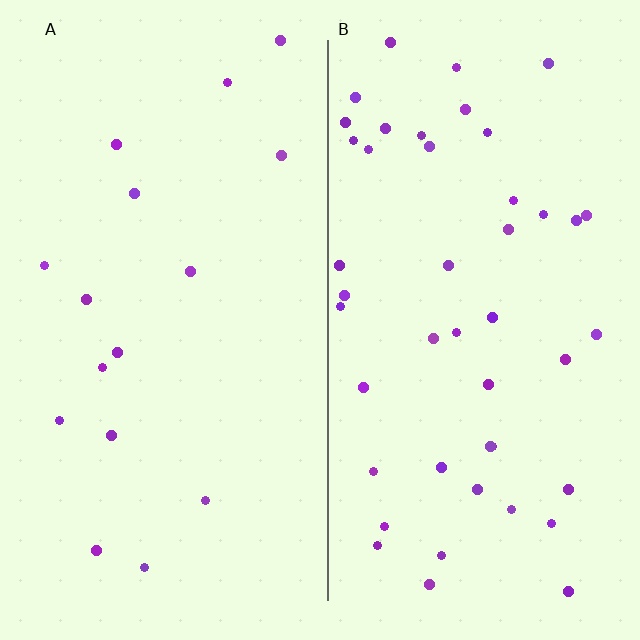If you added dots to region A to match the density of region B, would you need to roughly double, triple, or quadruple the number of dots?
Approximately triple.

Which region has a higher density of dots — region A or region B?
B (the right).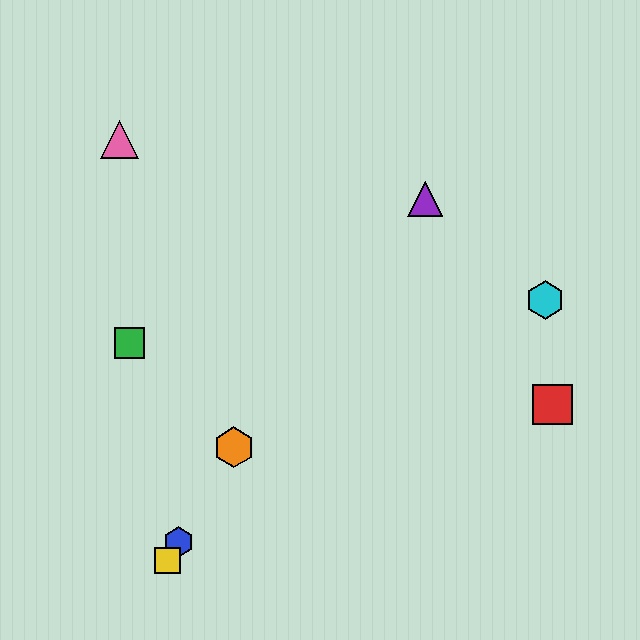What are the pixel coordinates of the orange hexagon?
The orange hexagon is at (234, 447).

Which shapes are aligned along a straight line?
The blue hexagon, the yellow square, the orange hexagon are aligned along a straight line.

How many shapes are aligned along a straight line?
3 shapes (the blue hexagon, the yellow square, the orange hexagon) are aligned along a straight line.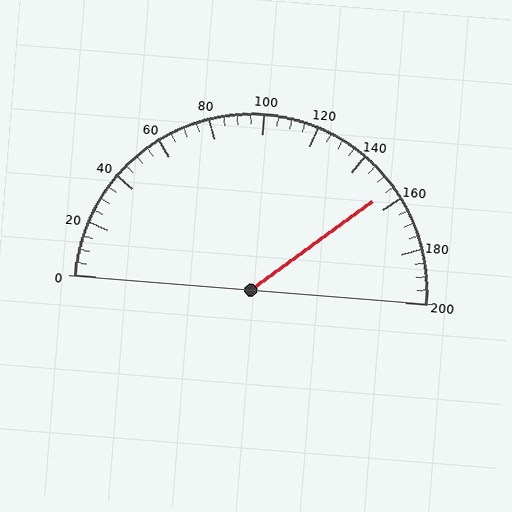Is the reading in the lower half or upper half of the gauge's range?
The reading is in the upper half of the range (0 to 200).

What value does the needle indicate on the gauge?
The needle indicates approximately 155.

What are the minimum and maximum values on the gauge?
The gauge ranges from 0 to 200.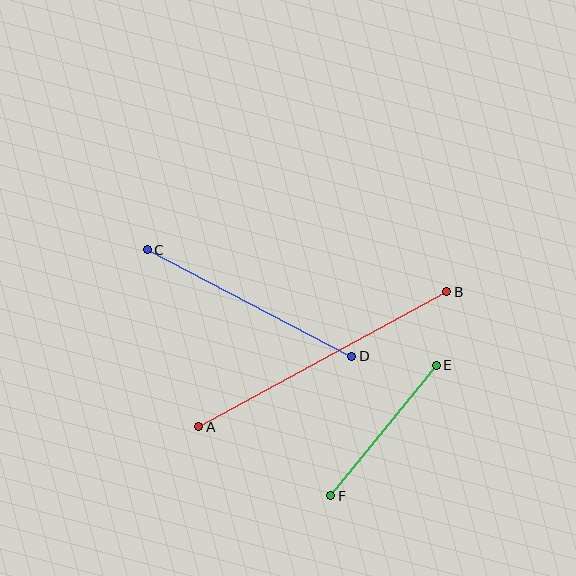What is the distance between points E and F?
The distance is approximately 168 pixels.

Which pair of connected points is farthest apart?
Points A and B are farthest apart.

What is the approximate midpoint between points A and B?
The midpoint is at approximately (323, 359) pixels.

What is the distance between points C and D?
The distance is approximately 231 pixels.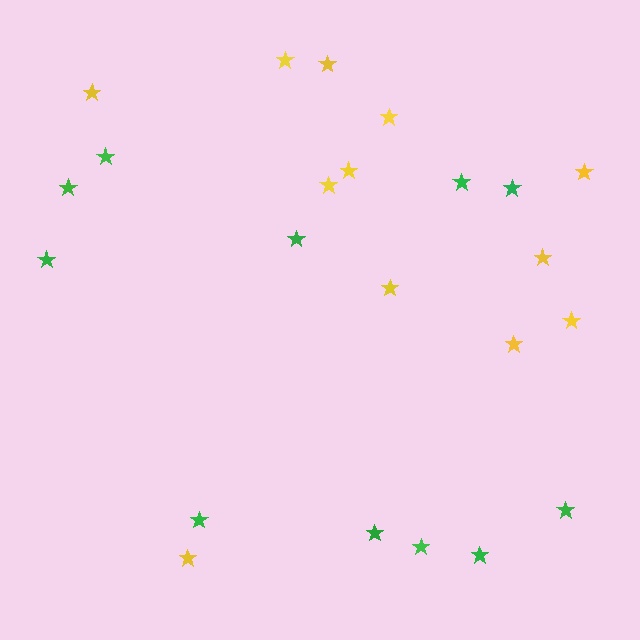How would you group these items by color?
There are 2 groups: one group of yellow stars (12) and one group of green stars (11).